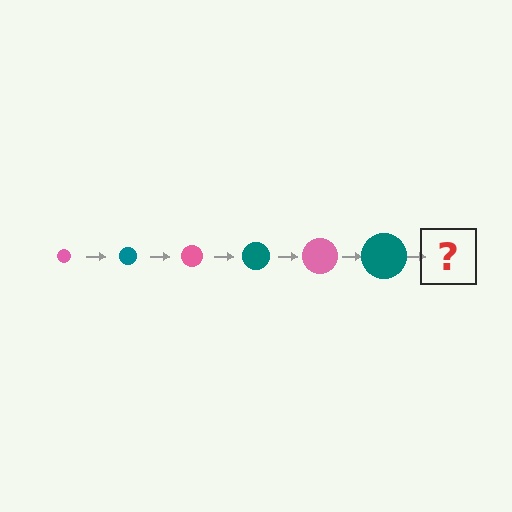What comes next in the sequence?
The next element should be a pink circle, larger than the previous one.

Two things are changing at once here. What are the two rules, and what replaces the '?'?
The two rules are that the circle grows larger each step and the color cycles through pink and teal. The '?' should be a pink circle, larger than the previous one.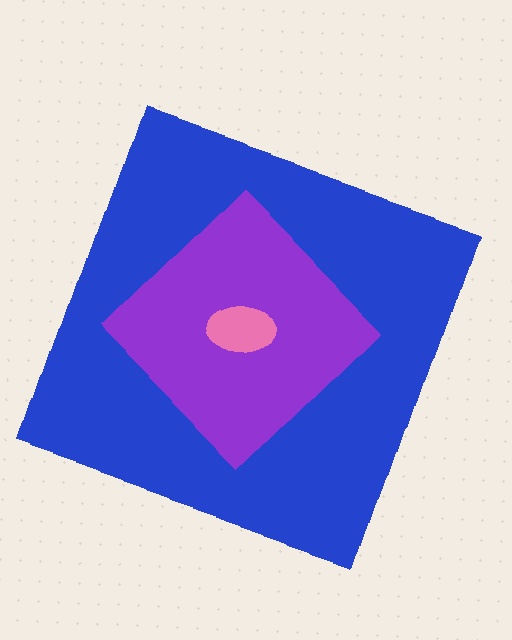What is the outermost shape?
The blue square.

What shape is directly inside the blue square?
The purple diamond.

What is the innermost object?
The pink ellipse.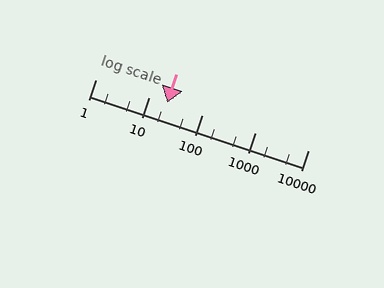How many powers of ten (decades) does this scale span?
The scale spans 4 decades, from 1 to 10000.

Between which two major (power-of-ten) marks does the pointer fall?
The pointer is between 10 and 100.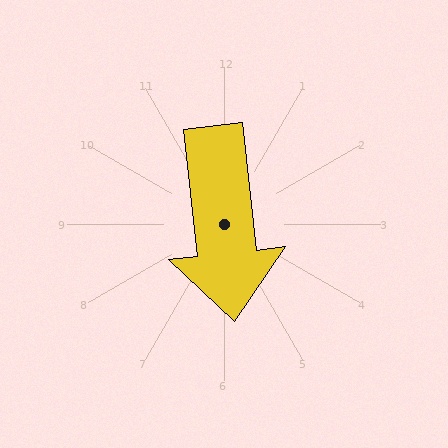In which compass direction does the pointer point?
South.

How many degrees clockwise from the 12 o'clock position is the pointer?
Approximately 174 degrees.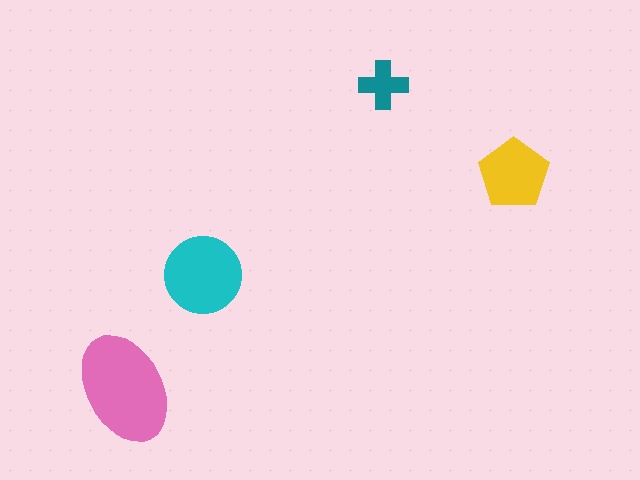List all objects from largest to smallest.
The pink ellipse, the cyan circle, the yellow pentagon, the teal cross.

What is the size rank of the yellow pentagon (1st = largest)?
3rd.